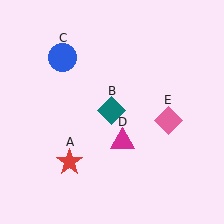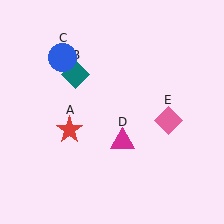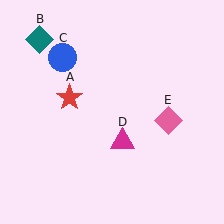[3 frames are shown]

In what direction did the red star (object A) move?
The red star (object A) moved up.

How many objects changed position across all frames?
2 objects changed position: red star (object A), teal diamond (object B).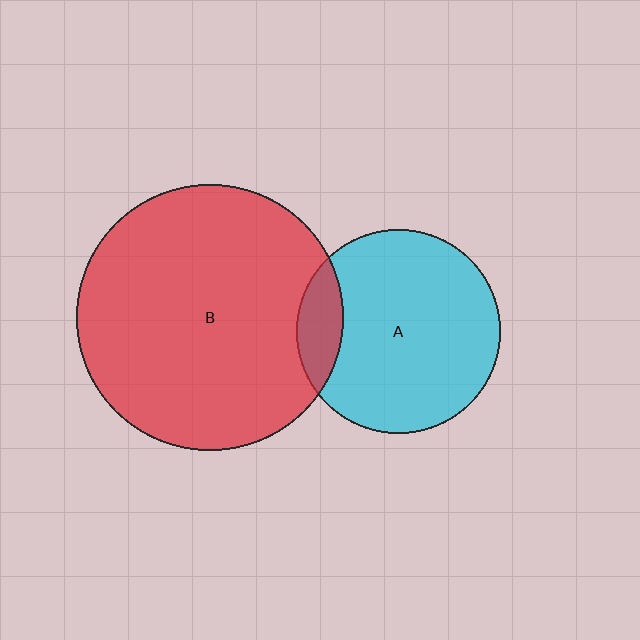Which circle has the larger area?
Circle B (red).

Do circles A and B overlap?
Yes.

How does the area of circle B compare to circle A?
Approximately 1.7 times.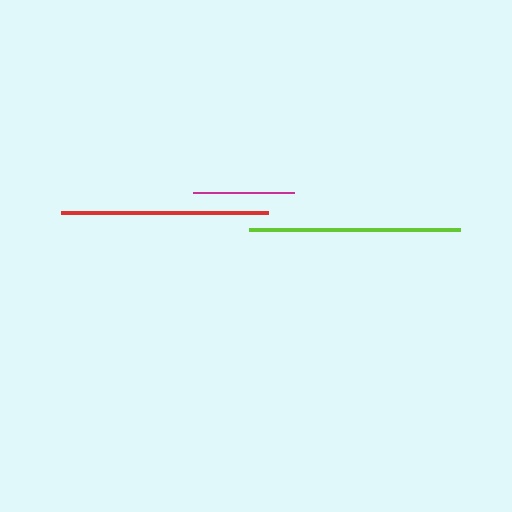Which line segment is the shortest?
The magenta line is the shortest at approximately 102 pixels.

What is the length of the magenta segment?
The magenta segment is approximately 102 pixels long.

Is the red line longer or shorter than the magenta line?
The red line is longer than the magenta line.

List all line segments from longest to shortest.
From longest to shortest: lime, red, magenta.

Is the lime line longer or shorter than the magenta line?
The lime line is longer than the magenta line.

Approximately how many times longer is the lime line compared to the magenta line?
The lime line is approximately 2.1 times the length of the magenta line.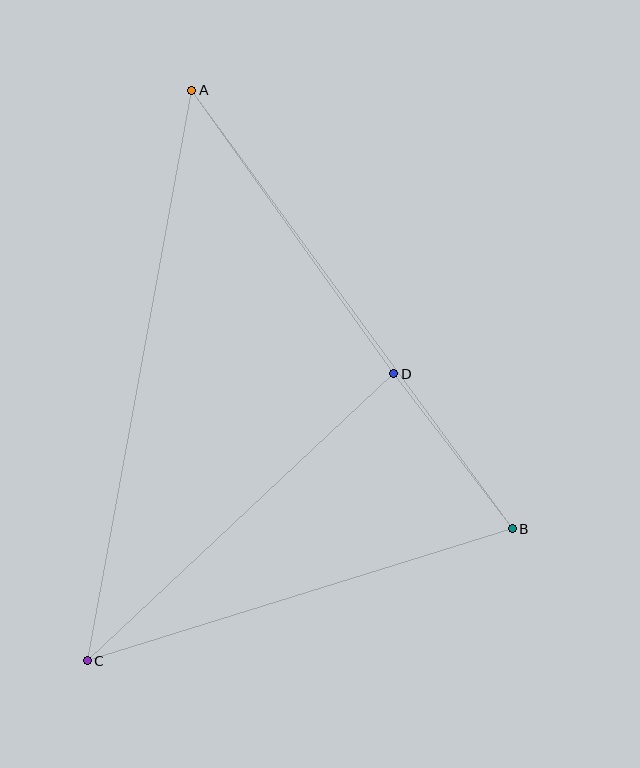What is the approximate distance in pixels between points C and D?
The distance between C and D is approximately 420 pixels.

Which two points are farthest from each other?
Points A and C are farthest from each other.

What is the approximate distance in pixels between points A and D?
The distance between A and D is approximately 348 pixels.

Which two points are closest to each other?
Points B and D are closest to each other.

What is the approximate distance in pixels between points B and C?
The distance between B and C is approximately 445 pixels.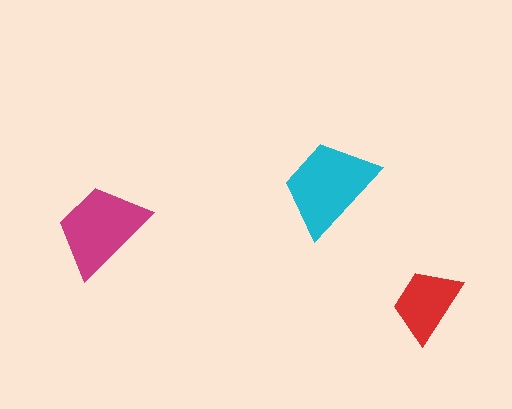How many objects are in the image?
There are 3 objects in the image.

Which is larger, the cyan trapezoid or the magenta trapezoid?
The cyan one.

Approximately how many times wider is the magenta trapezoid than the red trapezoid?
About 1.5 times wider.